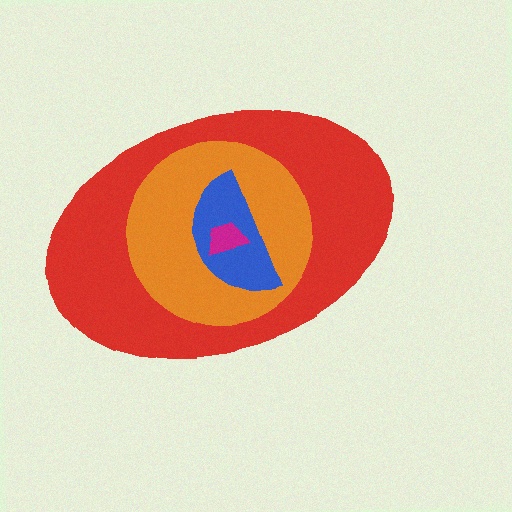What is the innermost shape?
The magenta trapezoid.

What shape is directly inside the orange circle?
The blue semicircle.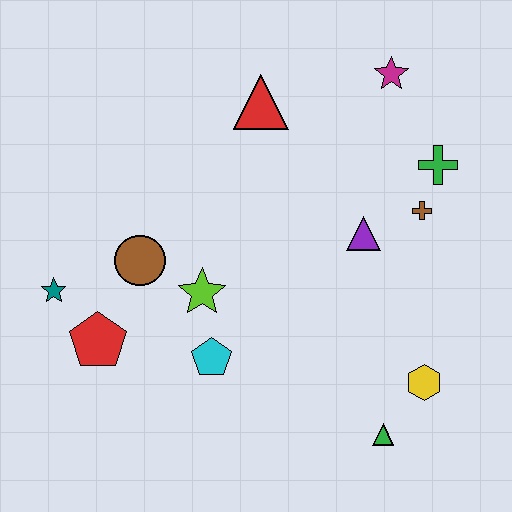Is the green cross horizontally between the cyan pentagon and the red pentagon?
No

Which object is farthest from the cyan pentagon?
The magenta star is farthest from the cyan pentagon.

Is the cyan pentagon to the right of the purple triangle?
No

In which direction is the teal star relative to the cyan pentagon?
The teal star is to the left of the cyan pentagon.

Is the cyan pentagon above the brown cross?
No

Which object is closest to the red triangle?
The magenta star is closest to the red triangle.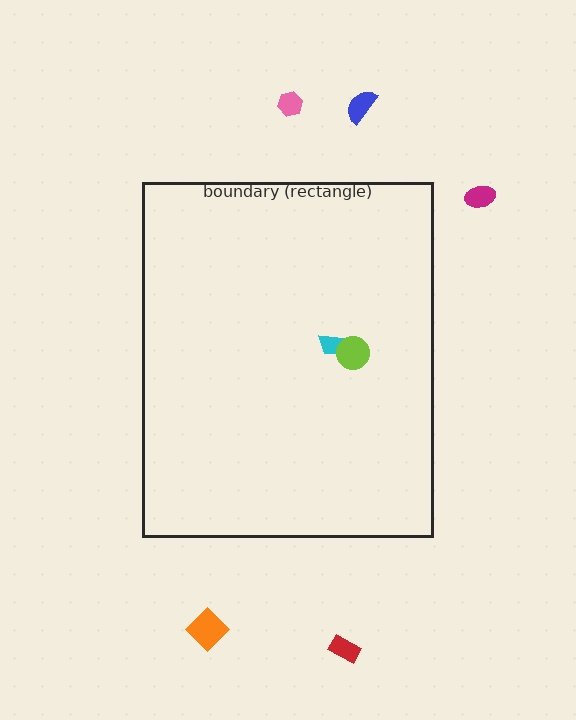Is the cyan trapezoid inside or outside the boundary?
Inside.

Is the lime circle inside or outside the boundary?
Inside.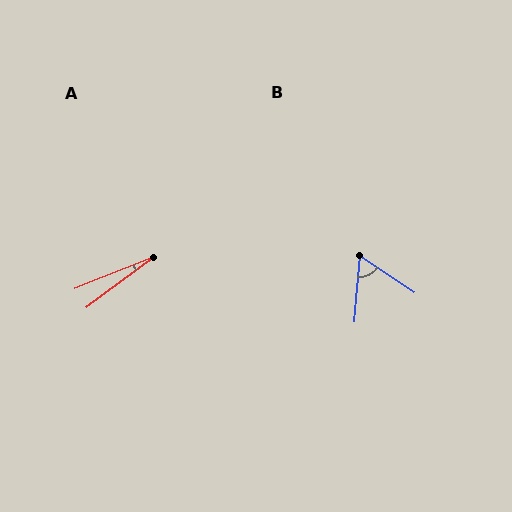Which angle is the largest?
B, at approximately 61 degrees.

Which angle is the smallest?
A, at approximately 15 degrees.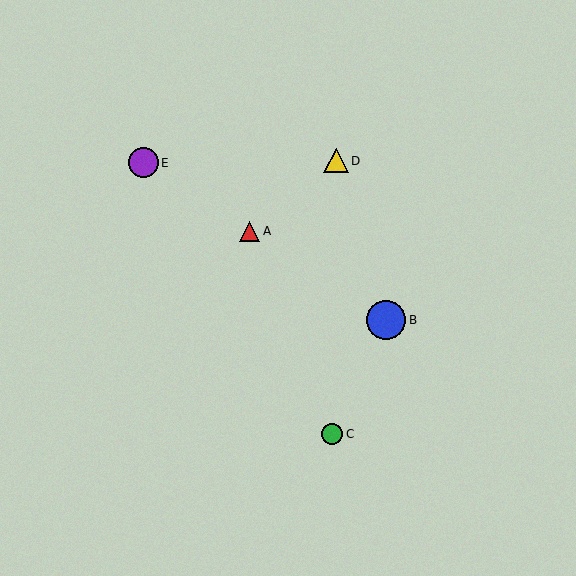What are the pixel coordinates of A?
Object A is at (249, 231).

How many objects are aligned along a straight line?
3 objects (A, B, E) are aligned along a straight line.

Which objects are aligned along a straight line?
Objects A, B, E are aligned along a straight line.